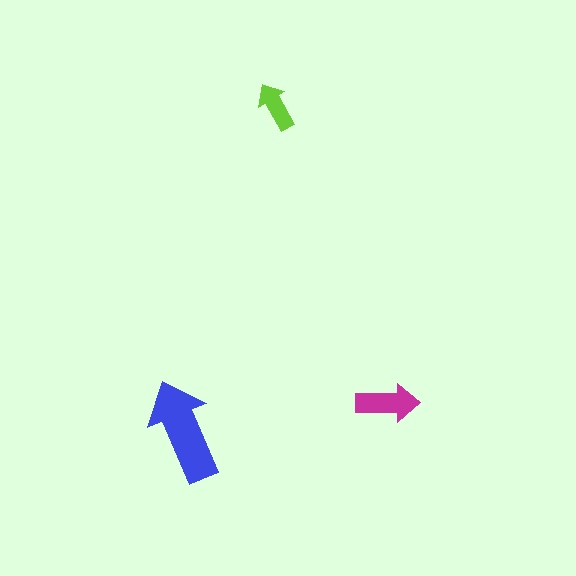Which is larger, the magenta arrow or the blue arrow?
The blue one.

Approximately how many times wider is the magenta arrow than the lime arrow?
About 1.5 times wider.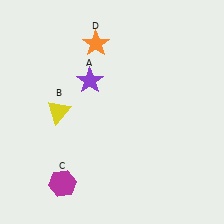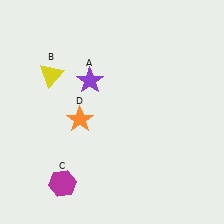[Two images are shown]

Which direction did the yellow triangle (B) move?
The yellow triangle (B) moved up.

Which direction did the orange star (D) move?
The orange star (D) moved down.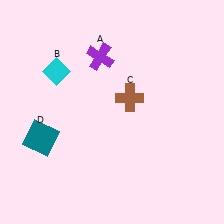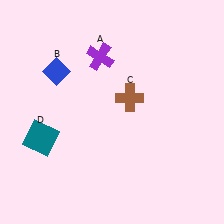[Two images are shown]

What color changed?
The diamond (B) changed from cyan in Image 1 to blue in Image 2.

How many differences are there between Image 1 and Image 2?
There is 1 difference between the two images.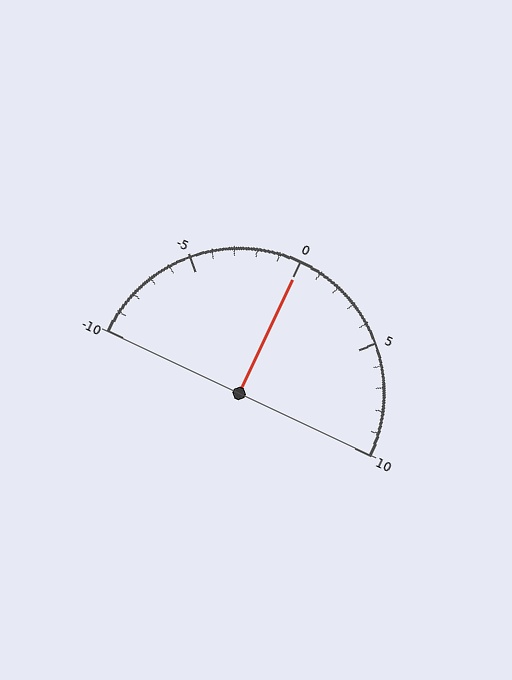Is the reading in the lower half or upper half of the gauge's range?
The reading is in the upper half of the range (-10 to 10).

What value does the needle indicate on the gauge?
The needle indicates approximately 0.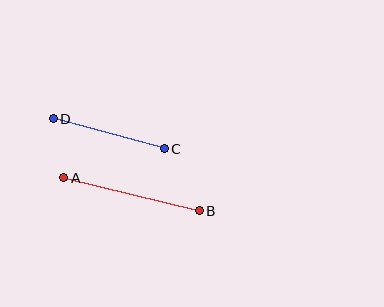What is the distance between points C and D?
The distance is approximately 115 pixels.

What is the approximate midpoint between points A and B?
The midpoint is at approximately (132, 194) pixels.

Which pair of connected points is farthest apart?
Points A and B are farthest apart.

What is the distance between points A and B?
The distance is approximately 140 pixels.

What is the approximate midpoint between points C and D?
The midpoint is at approximately (109, 134) pixels.